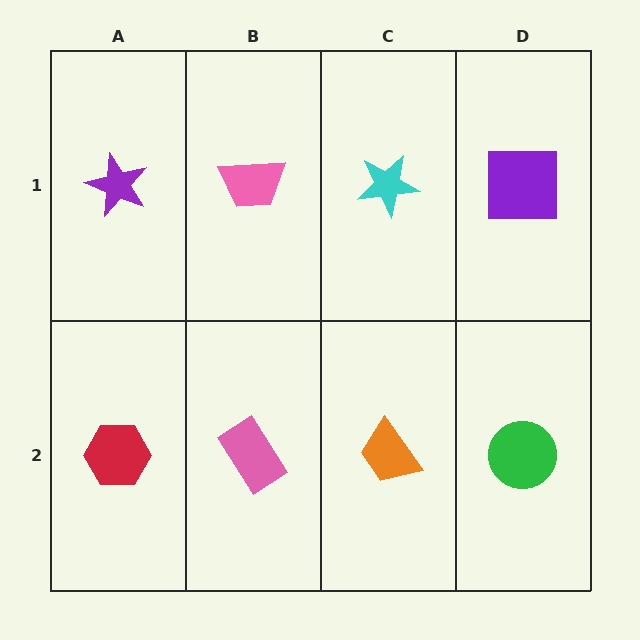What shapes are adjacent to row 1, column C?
An orange trapezoid (row 2, column C), a pink trapezoid (row 1, column B), a purple square (row 1, column D).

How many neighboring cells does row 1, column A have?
2.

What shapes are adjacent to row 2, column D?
A purple square (row 1, column D), an orange trapezoid (row 2, column C).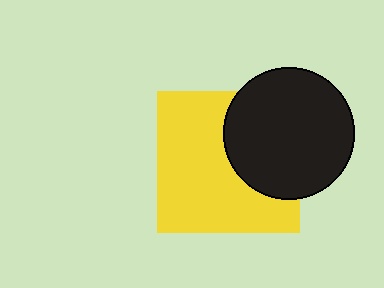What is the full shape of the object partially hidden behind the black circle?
The partially hidden object is a yellow square.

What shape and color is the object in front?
The object in front is a black circle.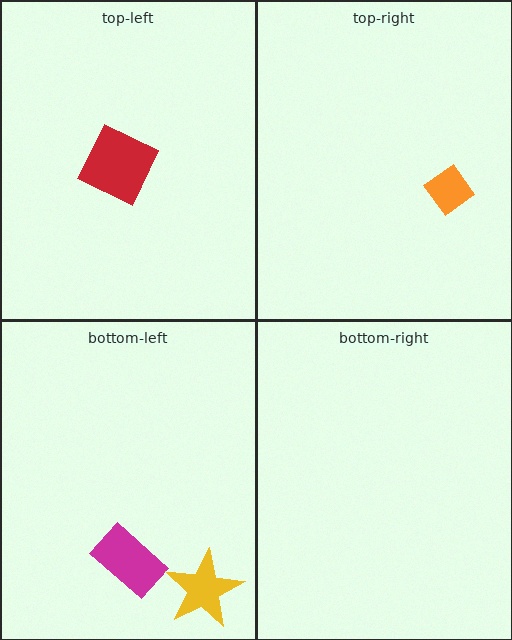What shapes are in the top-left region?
The red square.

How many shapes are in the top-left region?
1.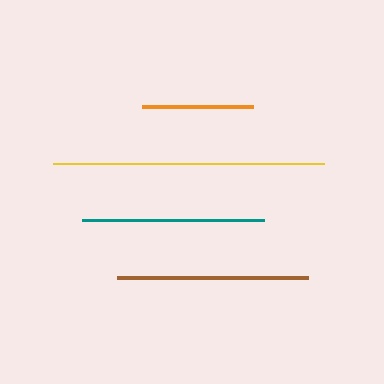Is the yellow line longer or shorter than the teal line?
The yellow line is longer than the teal line.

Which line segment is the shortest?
The orange line is the shortest at approximately 111 pixels.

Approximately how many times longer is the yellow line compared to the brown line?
The yellow line is approximately 1.4 times the length of the brown line.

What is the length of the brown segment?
The brown segment is approximately 191 pixels long.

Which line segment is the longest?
The yellow line is the longest at approximately 270 pixels.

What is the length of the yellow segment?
The yellow segment is approximately 270 pixels long.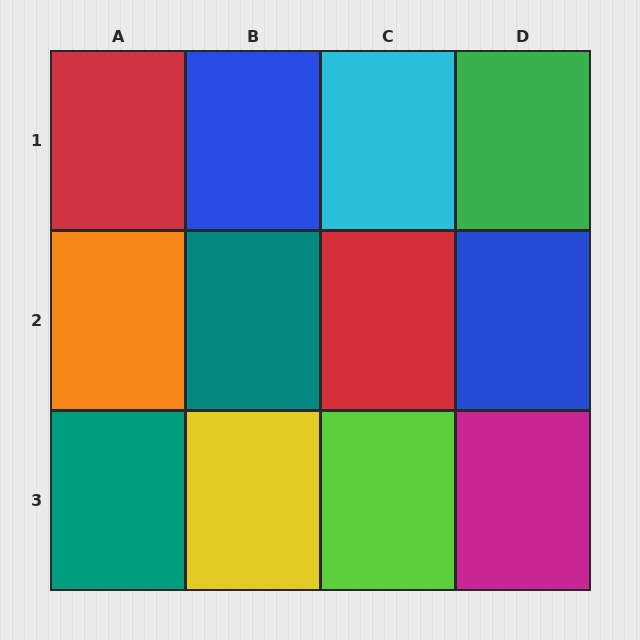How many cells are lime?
1 cell is lime.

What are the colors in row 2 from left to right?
Orange, teal, red, blue.